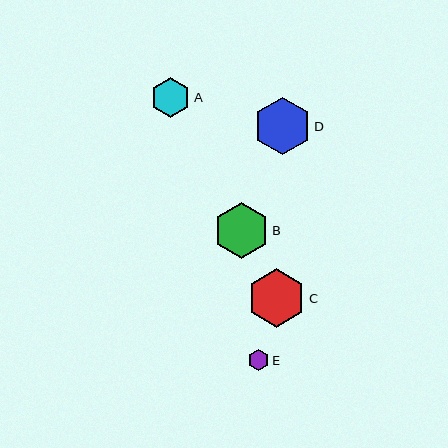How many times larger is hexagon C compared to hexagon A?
Hexagon C is approximately 1.5 times the size of hexagon A.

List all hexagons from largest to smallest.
From largest to smallest: C, D, B, A, E.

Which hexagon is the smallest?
Hexagon E is the smallest with a size of approximately 21 pixels.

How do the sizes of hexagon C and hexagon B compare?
Hexagon C and hexagon B are approximately the same size.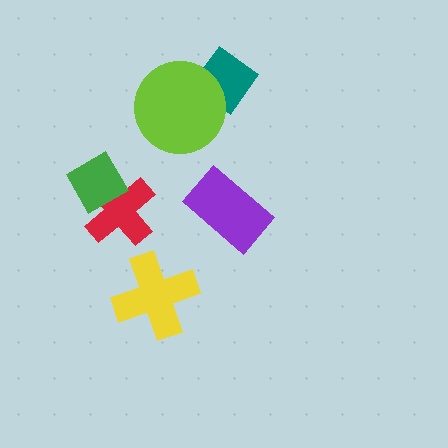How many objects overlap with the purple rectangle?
0 objects overlap with the purple rectangle.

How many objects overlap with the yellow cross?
0 objects overlap with the yellow cross.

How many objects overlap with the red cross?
1 object overlaps with the red cross.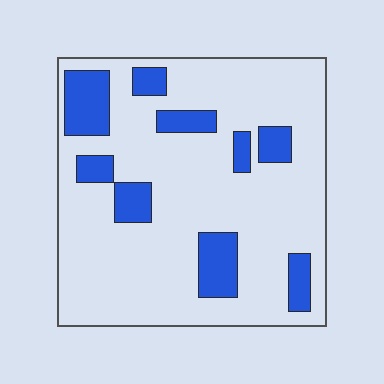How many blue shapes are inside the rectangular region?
9.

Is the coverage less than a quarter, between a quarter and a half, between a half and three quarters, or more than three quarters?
Less than a quarter.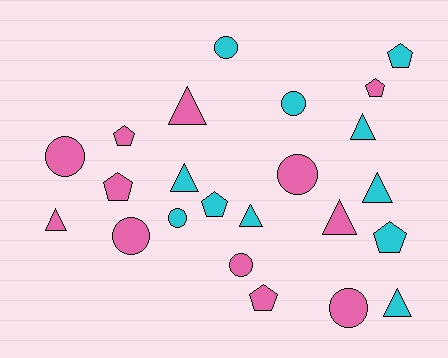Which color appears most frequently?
Pink, with 12 objects.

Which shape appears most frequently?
Circle, with 8 objects.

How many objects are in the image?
There are 23 objects.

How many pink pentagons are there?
There are 4 pink pentagons.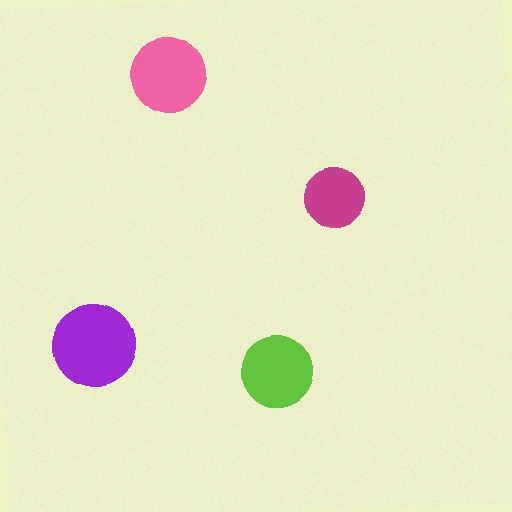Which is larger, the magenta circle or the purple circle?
The purple one.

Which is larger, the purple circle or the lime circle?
The purple one.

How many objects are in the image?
There are 4 objects in the image.